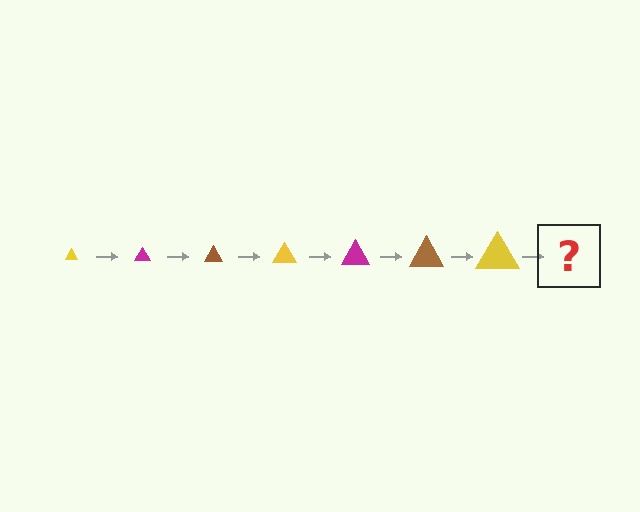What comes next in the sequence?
The next element should be a magenta triangle, larger than the previous one.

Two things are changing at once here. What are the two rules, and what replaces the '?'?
The two rules are that the triangle grows larger each step and the color cycles through yellow, magenta, and brown. The '?' should be a magenta triangle, larger than the previous one.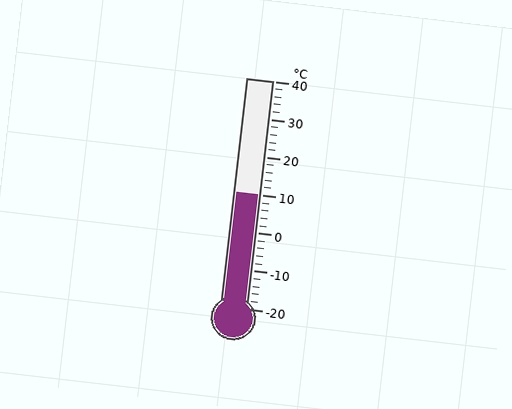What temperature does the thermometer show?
The thermometer shows approximately 10°C.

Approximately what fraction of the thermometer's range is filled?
The thermometer is filled to approximately 50% of its range.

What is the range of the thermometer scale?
The thermometer scale ranges from -20°C to 40°C.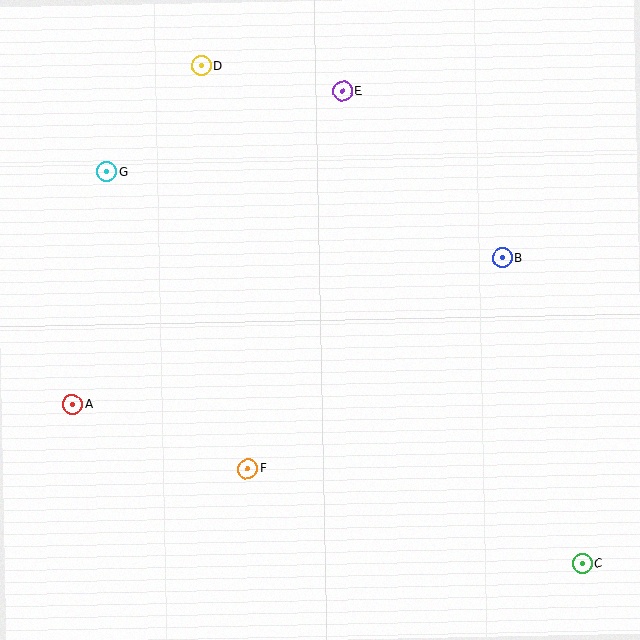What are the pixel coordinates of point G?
Point G is at (107, 172).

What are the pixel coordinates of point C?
Point C is at (582, 563).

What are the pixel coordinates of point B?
Point B is at (502, 258).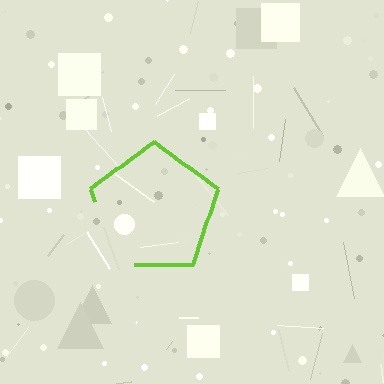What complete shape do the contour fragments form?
The contour fragments form a pentagon.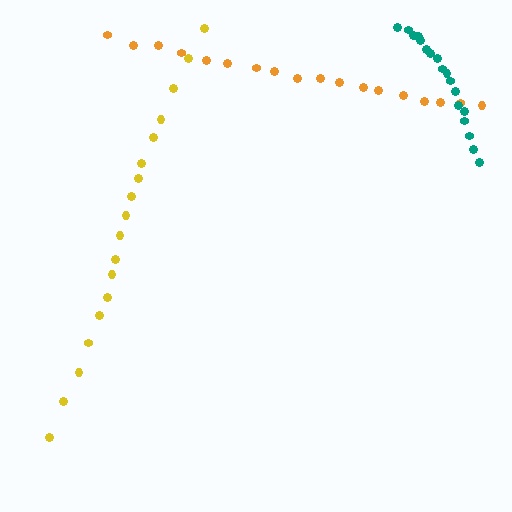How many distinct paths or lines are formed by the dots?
There are 3 distinct paths.